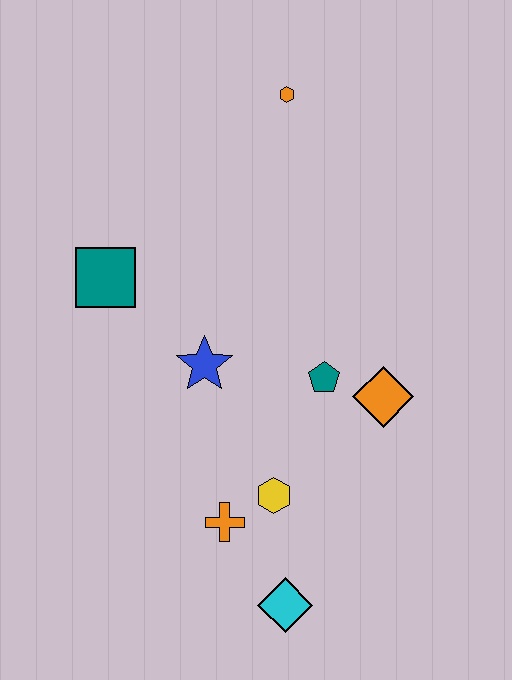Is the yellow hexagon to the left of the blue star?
No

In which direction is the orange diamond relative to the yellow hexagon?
The orange diamond is to the right of the yellow hexagon.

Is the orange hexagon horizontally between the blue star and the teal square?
No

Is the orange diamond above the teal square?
No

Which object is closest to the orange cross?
The yellow hexagon is closest to the orange cross.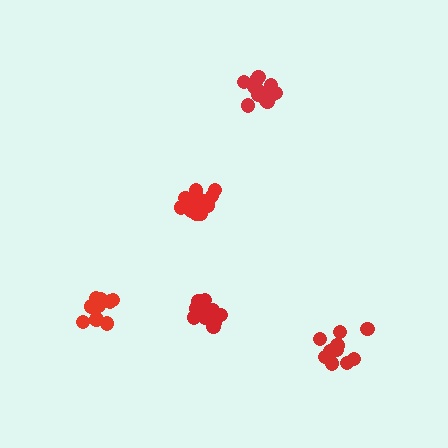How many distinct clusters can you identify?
There are 5 distinct clusters.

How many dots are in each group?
Group 1: 10 dots, Group 2: 14 dots, Group 3: 15 dots, Group 4: 12 dots, Group 5: 10 dots (61 total).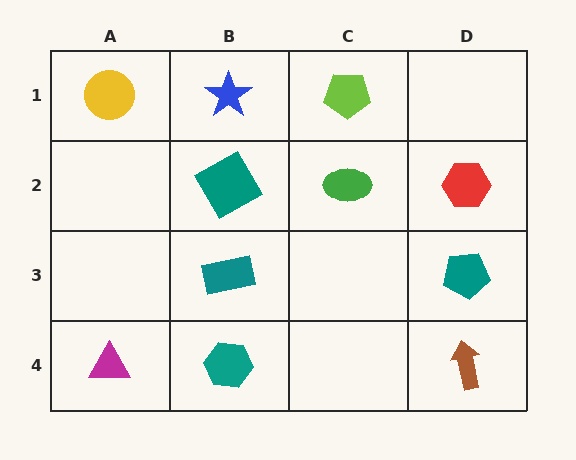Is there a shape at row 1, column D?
No, that cell is empty.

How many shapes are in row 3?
2 shapes.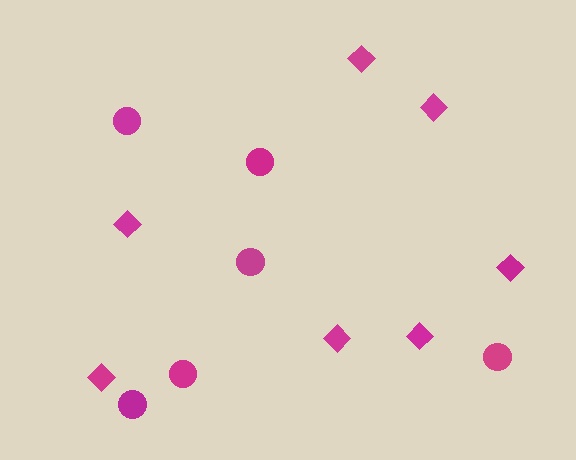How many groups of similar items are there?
There are 2 groups: one group of circles (6) and one group of diamonds (7).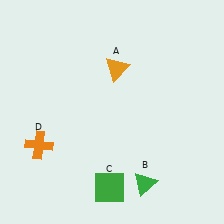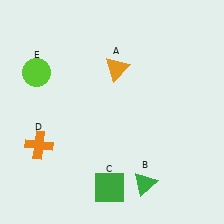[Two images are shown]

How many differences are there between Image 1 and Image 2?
There is 1 difference between the two images.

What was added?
A lime circle (E) was added in Image 2.